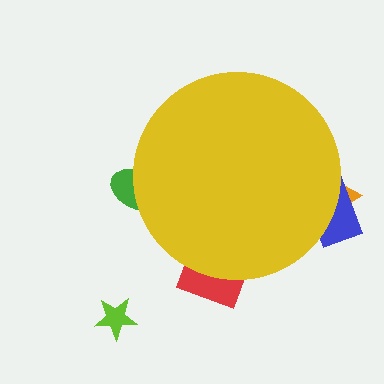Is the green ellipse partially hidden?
Yes, the green ellipse is partially hidden behind the yellow circle.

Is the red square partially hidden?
Yes, the red square is partially hidden behind the yellow circle.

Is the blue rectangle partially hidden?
Yes, the blue rectangle is partially hidden behind the yellow circle.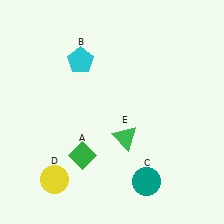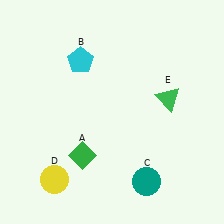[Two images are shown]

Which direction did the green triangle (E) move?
The green triangle (E) moved right.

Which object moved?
The green triangle (E) moved right.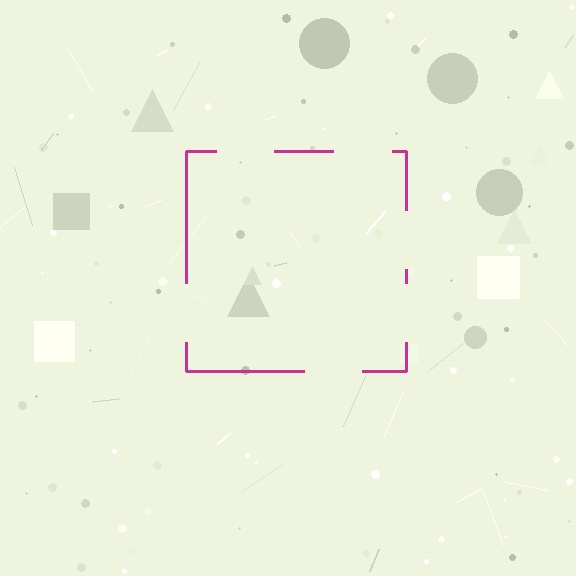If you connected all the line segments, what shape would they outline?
They would outline a square.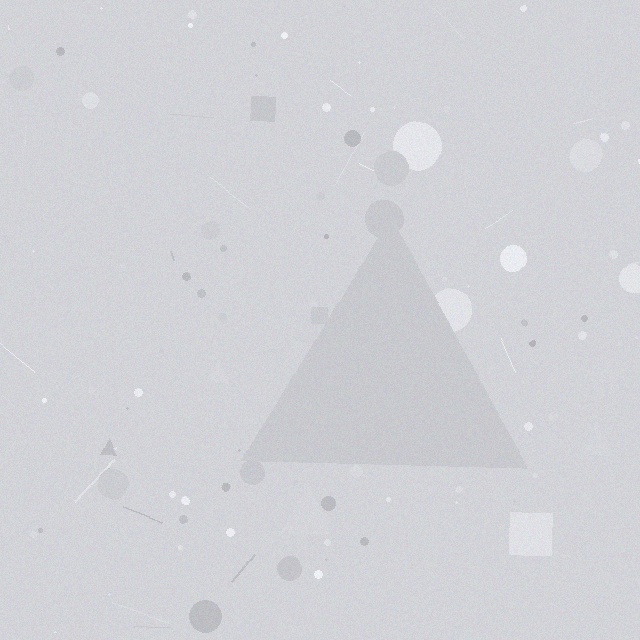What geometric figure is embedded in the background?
A triangle is embedded in the background.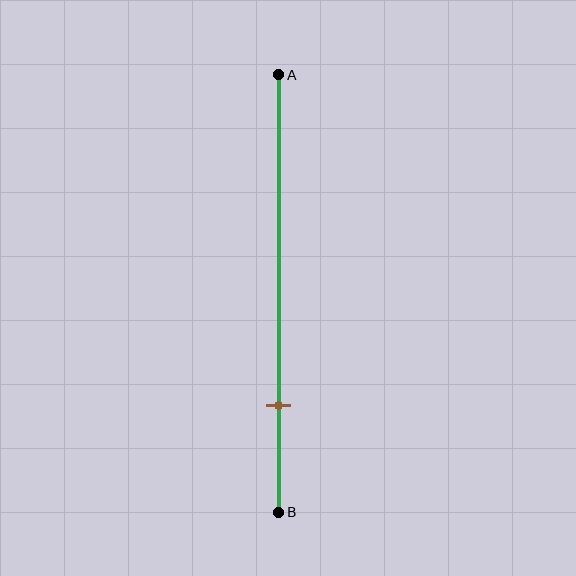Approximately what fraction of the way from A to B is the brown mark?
The brown mark is approximately 75% of the way from A to B.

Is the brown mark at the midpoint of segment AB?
No, the mark is at about 75% from A, not at the 50% midpoint.